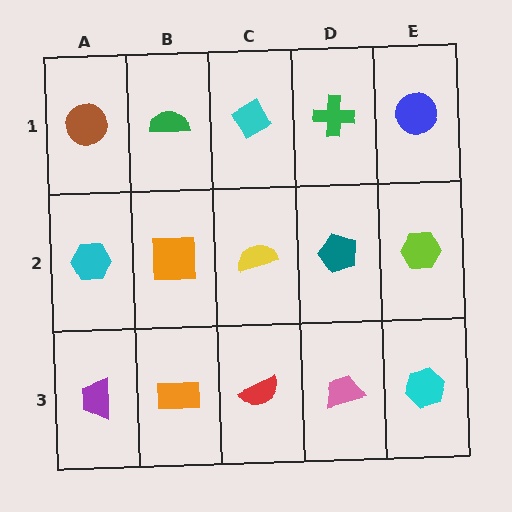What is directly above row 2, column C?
A cyan diamond.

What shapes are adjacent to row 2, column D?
A green cross (row 1, column D), a pink trapezoid (row 3, column D), a yellow semicircle (row 2, column C), a lime hexagon (row 2, column E).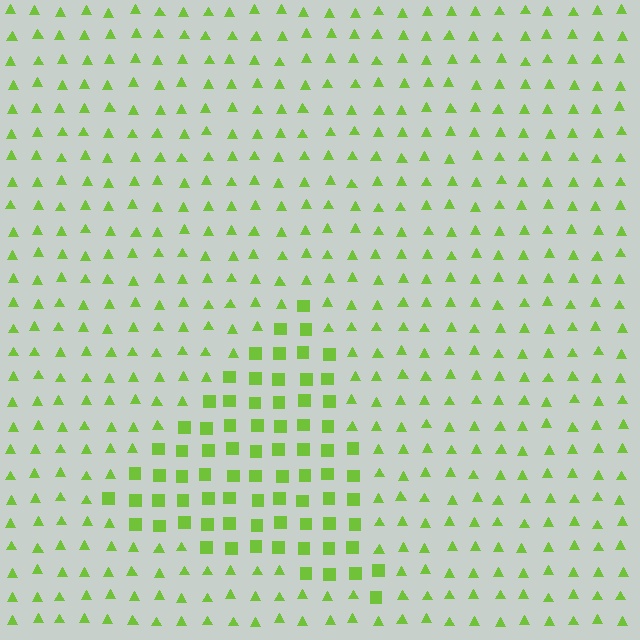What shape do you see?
I see a triangle.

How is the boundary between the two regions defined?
The boundary is defined by a change in element shape: squares inside vs. triangles outside. All elements share the same color and spacing.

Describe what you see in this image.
The image is filled with small lime elements arranged in a uniform grid. A triangle-shaped region contains squares, while the surrounding area contains triangles. The boundary is defined purely by the change in element shape.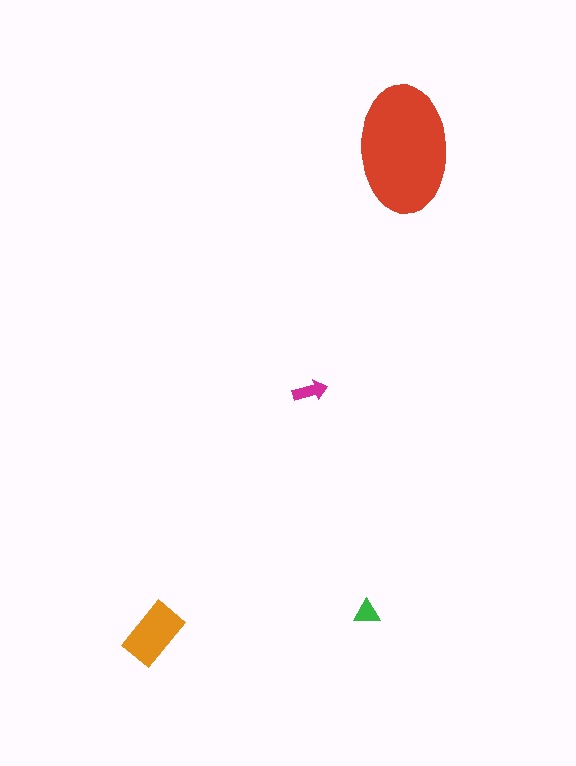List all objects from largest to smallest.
The red ellipse, the orange rectangle, the magenta arrow, the green triangle.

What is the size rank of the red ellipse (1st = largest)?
1st.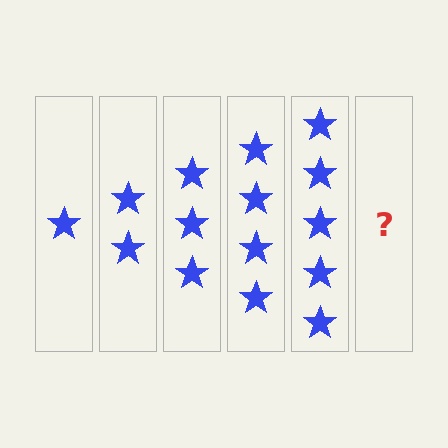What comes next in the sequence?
The next element should be 6 stars.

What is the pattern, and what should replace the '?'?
The pattern is that each step adds one more star. The '?' should be 6 stars.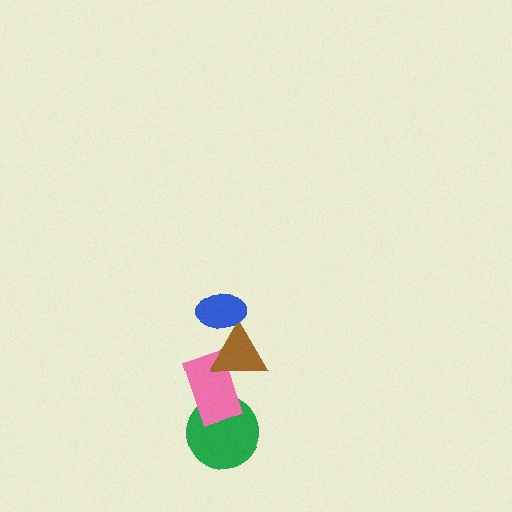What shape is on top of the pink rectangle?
The brown triangle is on top of the pink rectangle.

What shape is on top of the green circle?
The pink rectangle is on top of the green circle.